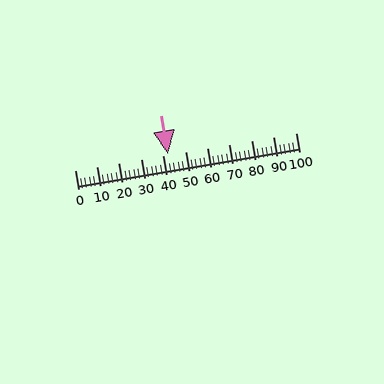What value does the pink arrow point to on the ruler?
The pink arrow points to approximately 42.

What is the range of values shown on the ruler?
The ruler shows values from 0 to 100.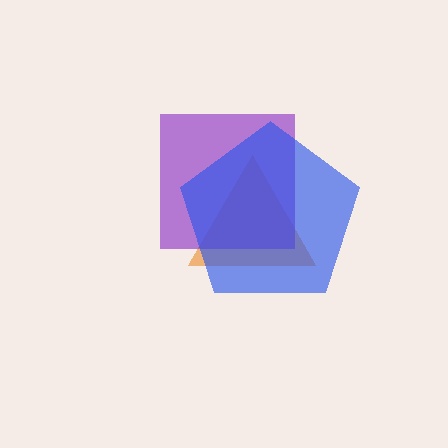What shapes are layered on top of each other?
The layered shapes are: an orange triangle, a purple square, a blue pentagon.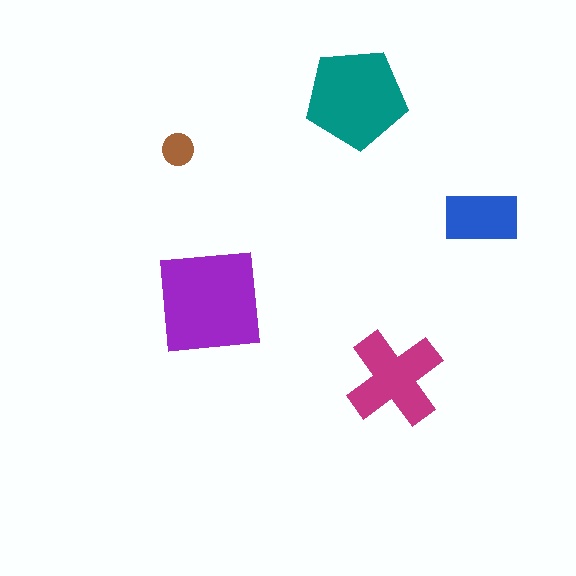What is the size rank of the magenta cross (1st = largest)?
3rd.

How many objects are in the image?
There are 5 objects in the image.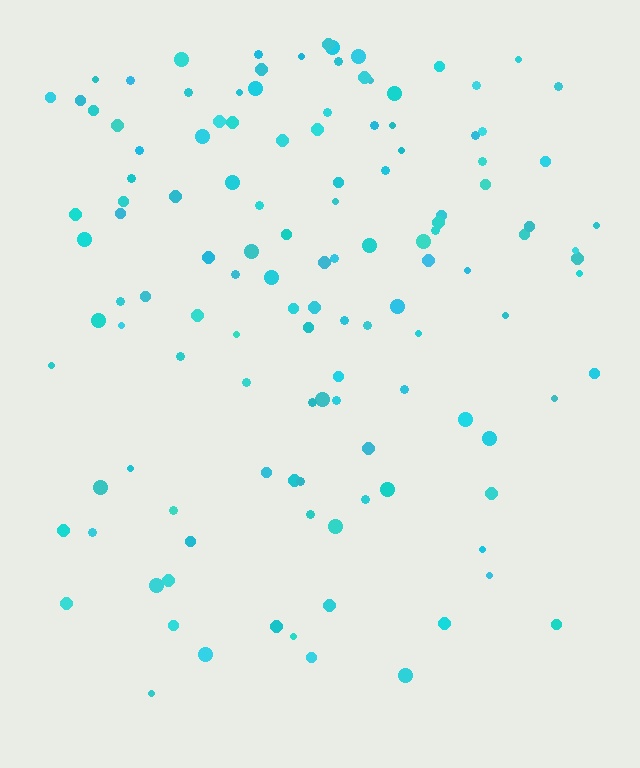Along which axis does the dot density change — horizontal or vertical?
Vertical.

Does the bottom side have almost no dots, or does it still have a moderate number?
Still a moderate number, just noticeably fewer than the top.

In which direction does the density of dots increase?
From bottom to top, with the top side densest.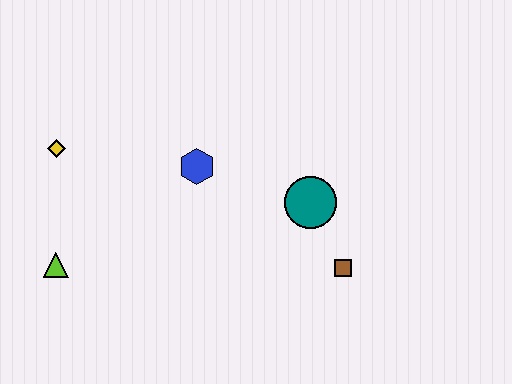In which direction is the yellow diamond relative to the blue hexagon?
The yellow diamond is to the left of the blue hexagon.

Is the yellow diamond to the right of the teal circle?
No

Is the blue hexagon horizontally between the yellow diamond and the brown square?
Yes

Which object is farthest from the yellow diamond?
The brown square is farthest from the yellow diamond.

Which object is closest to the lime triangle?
The yellow diamond is closest to the lime triangle.